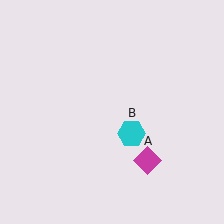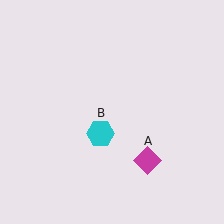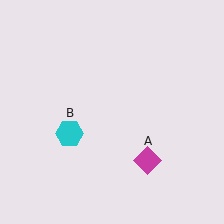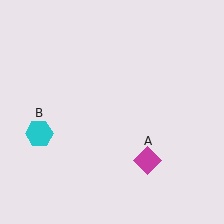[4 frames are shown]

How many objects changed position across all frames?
1 object changed position: cyan hexagon (object B).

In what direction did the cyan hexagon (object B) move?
The cyan hexagon (object B) moved left.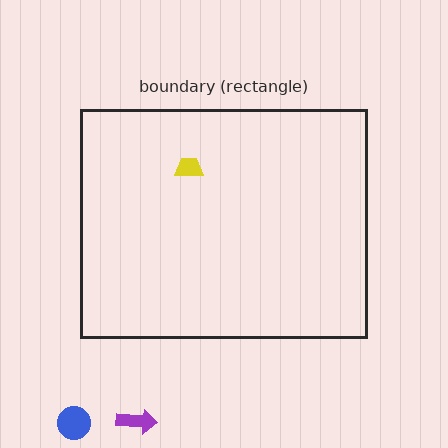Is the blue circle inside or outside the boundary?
Outside.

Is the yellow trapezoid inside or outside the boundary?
Inside.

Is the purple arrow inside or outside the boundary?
Outside.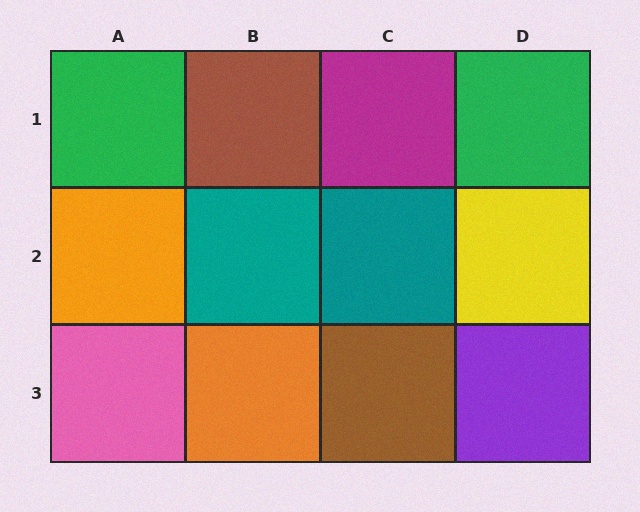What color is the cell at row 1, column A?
Green.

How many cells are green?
2 cells are green.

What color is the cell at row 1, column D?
Green.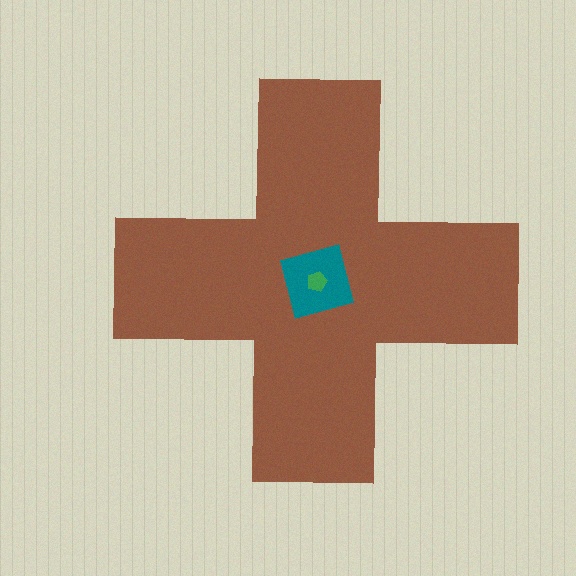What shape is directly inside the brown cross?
The teal square.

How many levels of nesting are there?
3.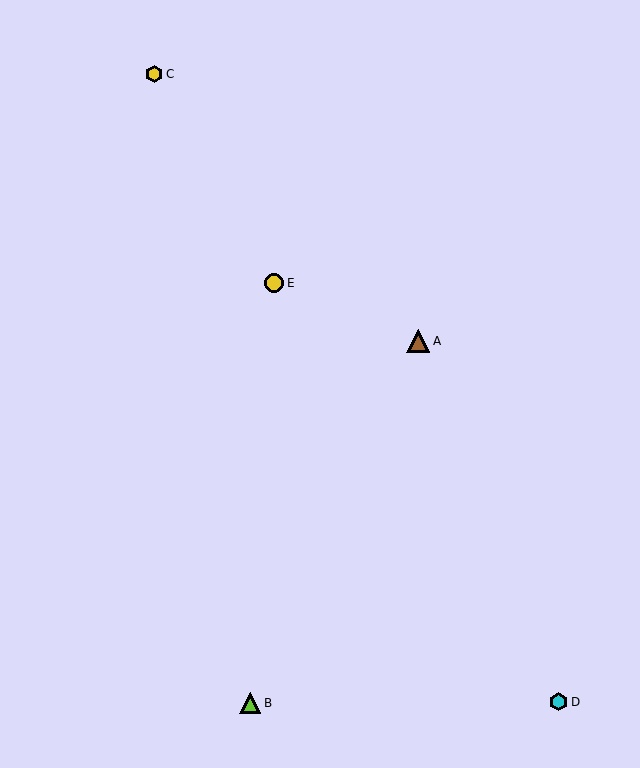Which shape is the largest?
The brown triangle (labeled A) is the largest.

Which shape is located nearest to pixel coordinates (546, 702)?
The cyan hexagon (labeled D) at (559, 702) is nearest to that location.